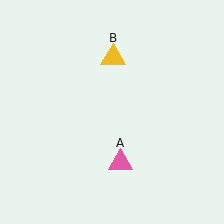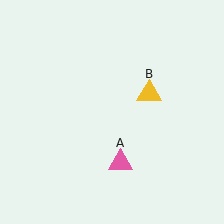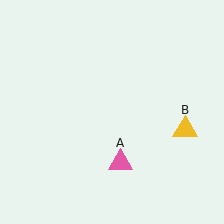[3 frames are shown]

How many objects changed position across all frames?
1 object changed position: yellow triangle (object B).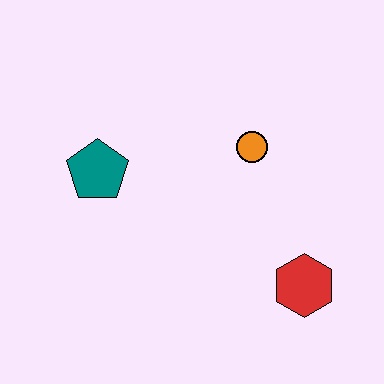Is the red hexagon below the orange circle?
Yes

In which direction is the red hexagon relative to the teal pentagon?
The red hexagon is to the right of the teal pentagon.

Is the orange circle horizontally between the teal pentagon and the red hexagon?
Yes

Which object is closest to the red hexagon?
The orange circle is closest to the red hexagon.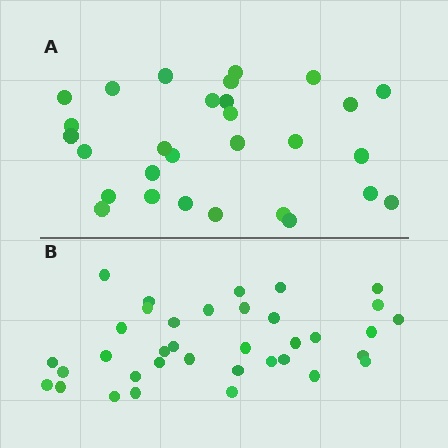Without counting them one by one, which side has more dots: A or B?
Region B (the bottom region) has more dots.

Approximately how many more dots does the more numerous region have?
Region B has roughly 8 or so more dots than region A.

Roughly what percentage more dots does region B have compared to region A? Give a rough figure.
About 25% more.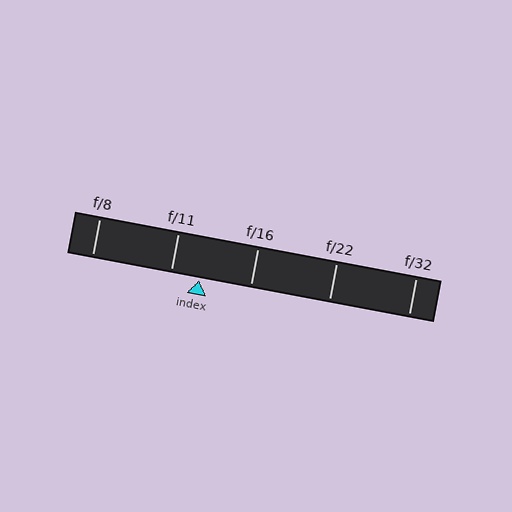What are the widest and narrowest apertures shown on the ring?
The widest aperture shown is f/8 and the narrowest is f/32.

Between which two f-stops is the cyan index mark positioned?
The index mark is between f/11 and f/16.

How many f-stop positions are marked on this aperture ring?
There are 5 f-stop positions marked.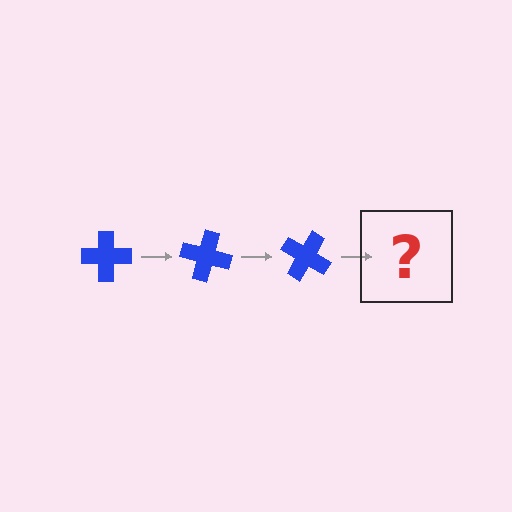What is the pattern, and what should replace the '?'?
The pattern is that the cross rotates 15 degrees each step. The '?' should be a blue cross rotated 45 degrees.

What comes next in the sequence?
The next element should be a blue cross rotated 45 degrees.